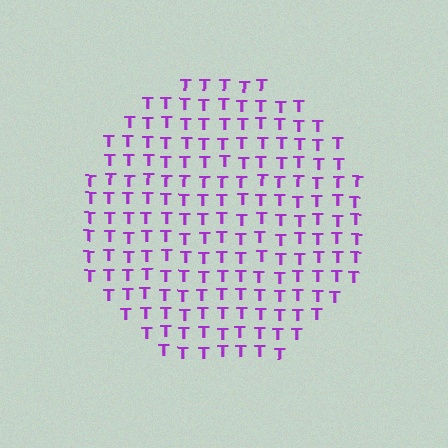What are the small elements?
The small elements are letter T's.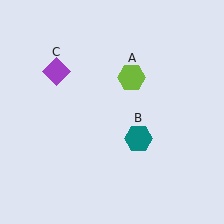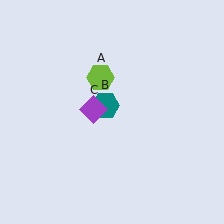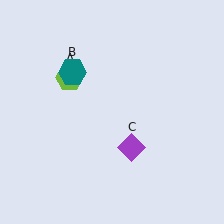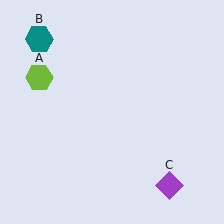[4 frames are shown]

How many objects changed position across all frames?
3 objects changed position: lime hexagon (object A), teal hexagon (object B), purple diamond (object C).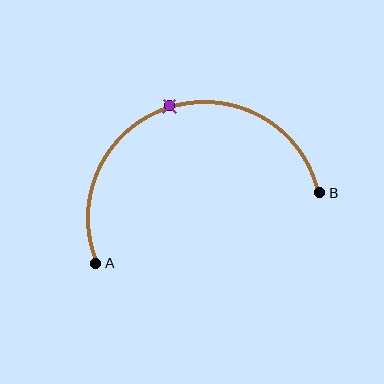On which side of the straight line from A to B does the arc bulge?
The arc bulges above the straight line connecting A and B.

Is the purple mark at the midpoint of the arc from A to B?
Yes. The purple mark lies on the arc at equal arc-length from both A and B — it is the arc midpoint.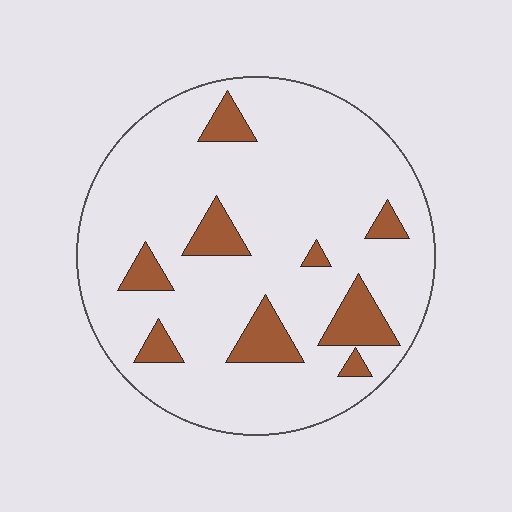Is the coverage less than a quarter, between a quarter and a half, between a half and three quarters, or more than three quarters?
Less than a quarter.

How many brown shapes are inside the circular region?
9.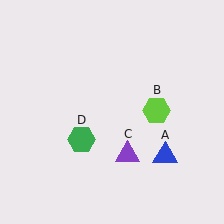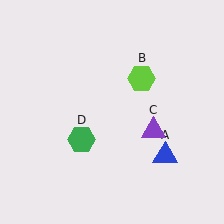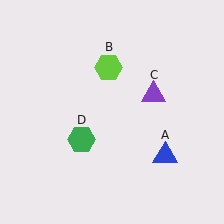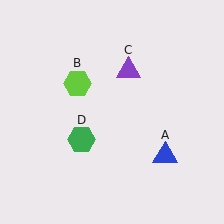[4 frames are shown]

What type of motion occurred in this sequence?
The lime hexagon (object B), purple triangle (object C) rotated counterclockwise around the center of the scene.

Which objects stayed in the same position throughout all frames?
Blue triangle (object A) and green hexagon (object D) remained stationary.